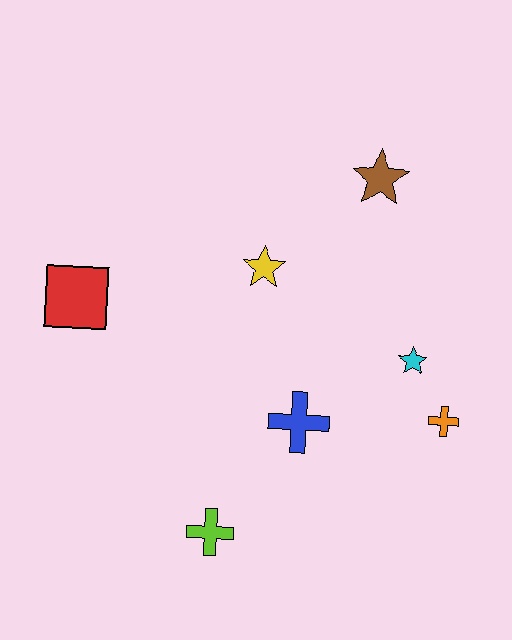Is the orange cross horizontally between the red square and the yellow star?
No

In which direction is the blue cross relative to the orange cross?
The blue cross is to the left of the orange cross.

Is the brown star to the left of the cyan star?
Yes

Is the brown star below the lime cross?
No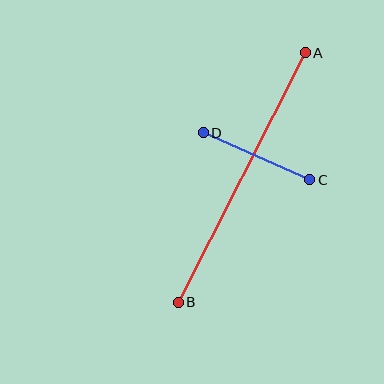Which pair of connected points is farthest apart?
Points A and B are farthest apart.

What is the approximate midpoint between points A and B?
The midpoint is at approximately (242, 177) pixels.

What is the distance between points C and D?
The distance is approximately 116 pixels.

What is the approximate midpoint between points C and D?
The midpoint is at approximately (256, 156) pixels.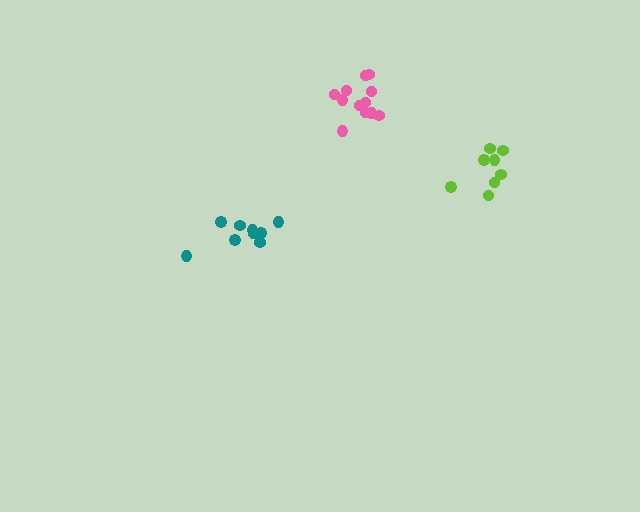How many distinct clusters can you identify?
There are 3 distinct clusters.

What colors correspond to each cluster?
The clusters are colored: pink, lime, teal.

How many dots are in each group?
Group 1: 12 dots, Group 2: 8 dots, Group 3: 9 dots (29 total).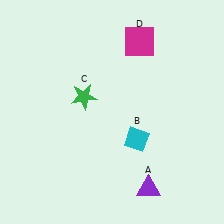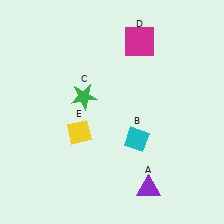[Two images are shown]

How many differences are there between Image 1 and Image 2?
There is 1 difference between the two images.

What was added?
A yellow diamond (E) was added in Image 2.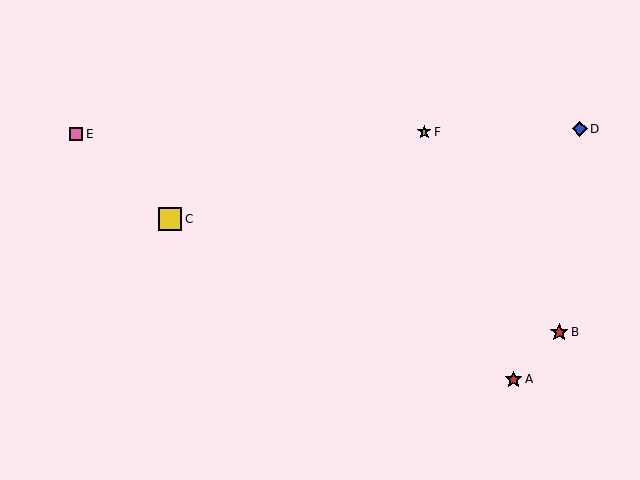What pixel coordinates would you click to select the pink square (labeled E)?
Click at (76, 134) to select the pink square E.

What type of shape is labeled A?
Shape A is a red star.